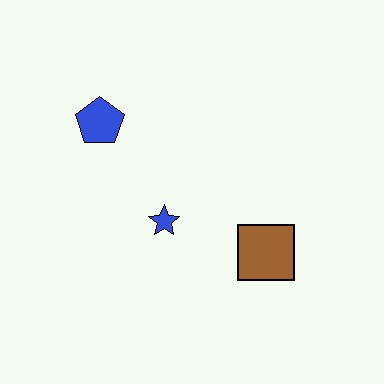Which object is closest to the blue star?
The brown square is closest to the blue star.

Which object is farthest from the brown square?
The blue pentagon is farthest from the brown square.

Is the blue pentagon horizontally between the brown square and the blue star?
No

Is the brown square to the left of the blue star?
No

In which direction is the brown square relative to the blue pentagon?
The brown square is to the right of the blue pentagon.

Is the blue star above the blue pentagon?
No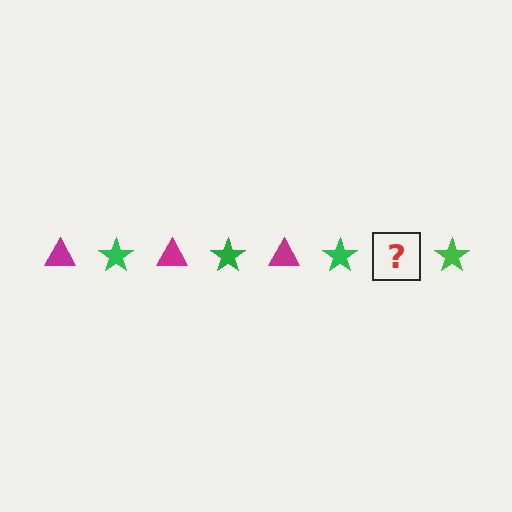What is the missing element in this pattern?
The missing element is a magenta triangle.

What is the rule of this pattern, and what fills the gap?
The rule is that the pattern alternates between magenta triangle and green star. The gap should be filled with a magenta triangle.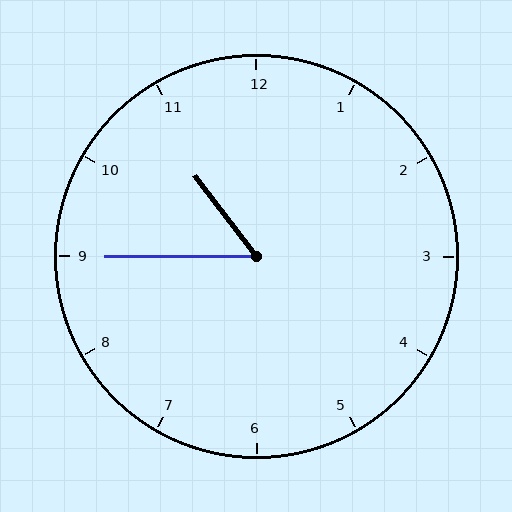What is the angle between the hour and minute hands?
Approximately 52 degrees.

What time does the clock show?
10:45.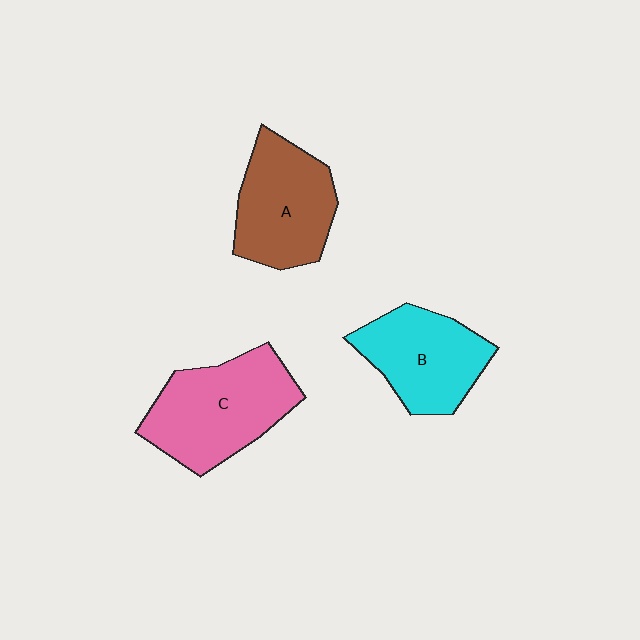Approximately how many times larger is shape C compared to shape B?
Approximately 1.2 times.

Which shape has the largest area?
Shape C (pink).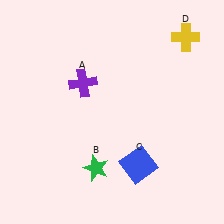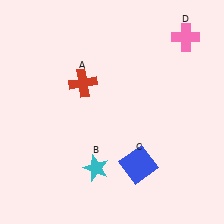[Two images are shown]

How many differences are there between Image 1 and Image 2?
There are 3 differences between the two images.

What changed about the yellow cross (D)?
In Image 1, D is yellow. In Image 2, it changed to pink.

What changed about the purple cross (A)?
In Image 1, A is purple. In Image 2, it changed to red.